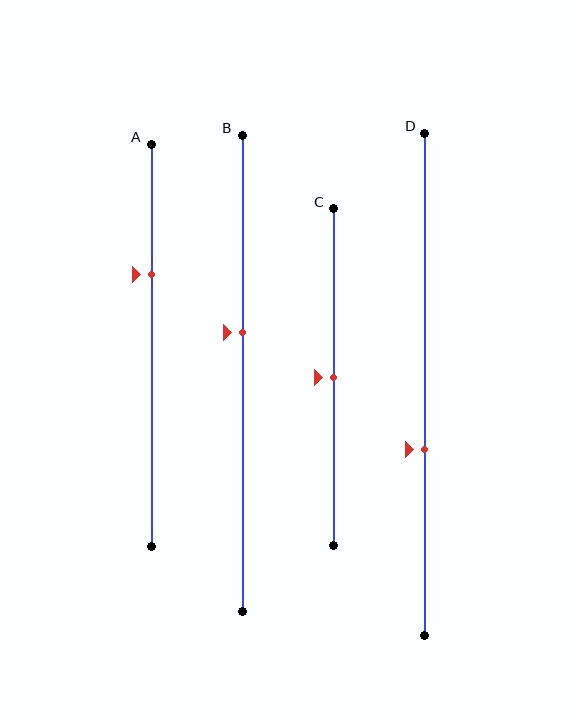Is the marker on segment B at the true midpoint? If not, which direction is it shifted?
No, the marker on segment B is shifted upward by about 9% of the segment length.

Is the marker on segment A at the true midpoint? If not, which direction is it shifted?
No, the marker on segment A is shifted upward by about 17% of the segment length.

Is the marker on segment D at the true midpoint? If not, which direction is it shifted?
No, the marker on segment D is shifted downward by about 13% of the segment length.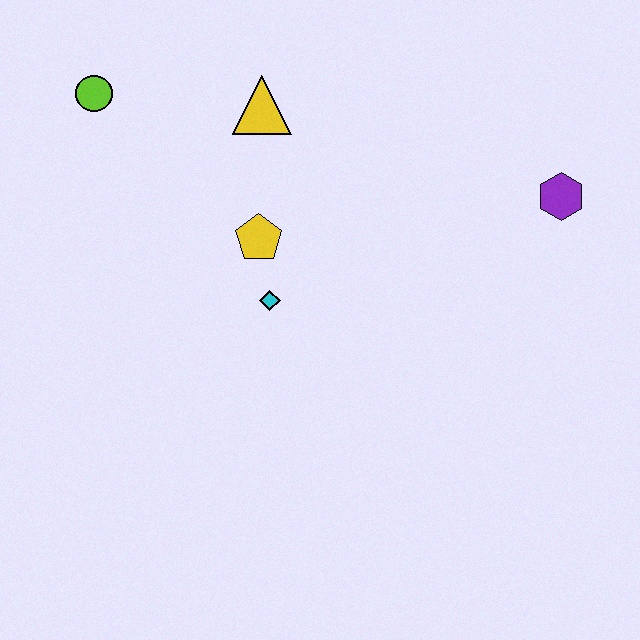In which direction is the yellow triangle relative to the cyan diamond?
The yellow triangle is above the cyan diamond.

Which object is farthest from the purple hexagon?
The lime circle is farthest from the purple hexagon.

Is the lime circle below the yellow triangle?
No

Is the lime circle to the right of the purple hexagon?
No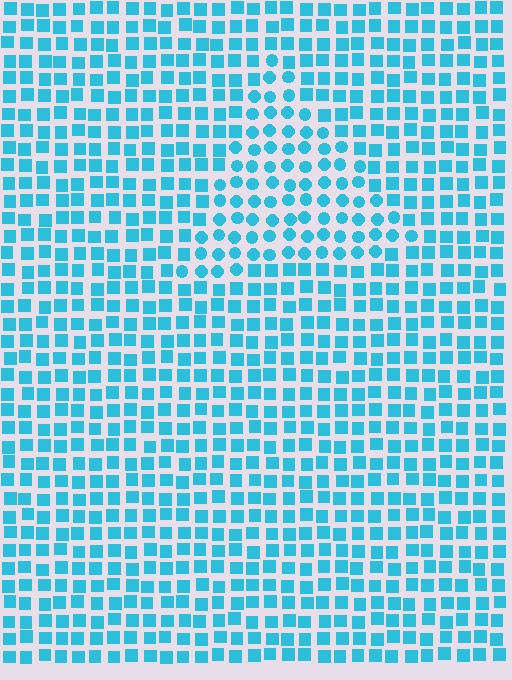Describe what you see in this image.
The image is filled with small cyan elements arranged in a uniform grid. A triangle-shaped region contains circles, while the surrounding area contains squares. The boundary is defined purely by the change in element shape.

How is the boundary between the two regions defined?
The boundary is defined by a change in element shape: circles inside vs. squares outside. All elements share the same color and spacing.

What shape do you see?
I see a triangle.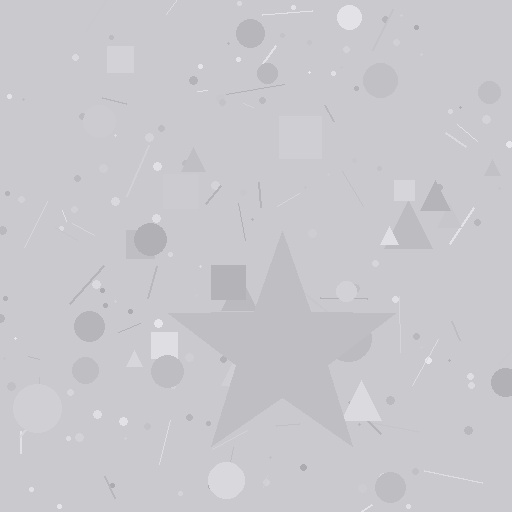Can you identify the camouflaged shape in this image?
The camouflaged shape is a star.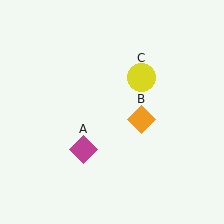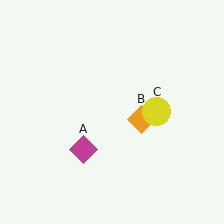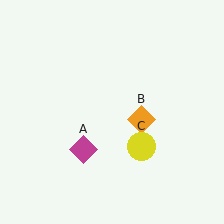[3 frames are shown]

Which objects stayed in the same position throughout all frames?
Magenta diamond (object A) and orange diamond (object B) remained stationary.